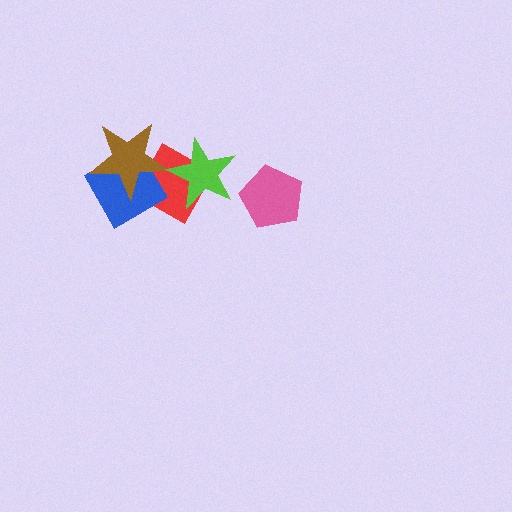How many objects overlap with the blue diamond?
2 objects overlap with the blue diamond.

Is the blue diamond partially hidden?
Yes, it is partially covered by another shape.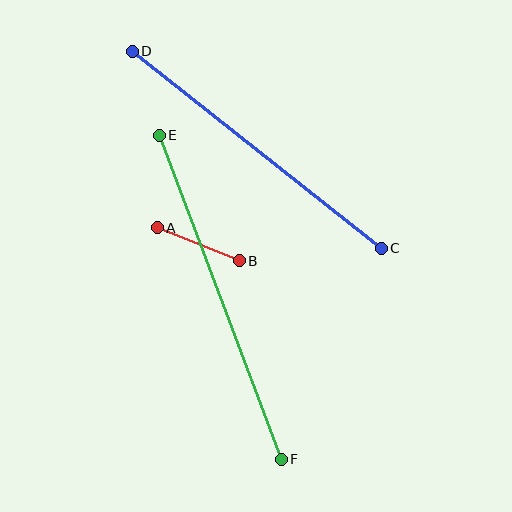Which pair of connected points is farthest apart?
Points E and F are farthest apart.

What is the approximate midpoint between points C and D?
The midpoint is at approximately (257, 150) pixels.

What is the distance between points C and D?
The distance is approximately 317 pixels.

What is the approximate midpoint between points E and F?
The midpoint is at approximately (220, 297) pixels.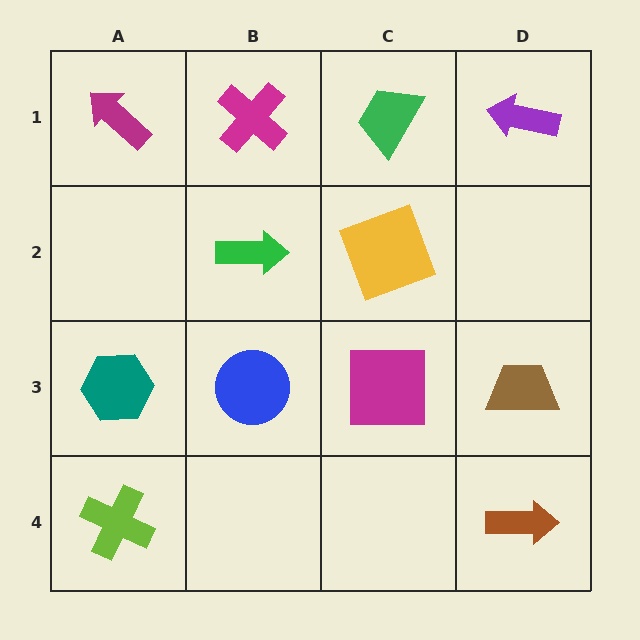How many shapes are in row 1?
4 shapes.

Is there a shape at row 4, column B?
No, that cell is empty.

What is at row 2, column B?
A green arrow.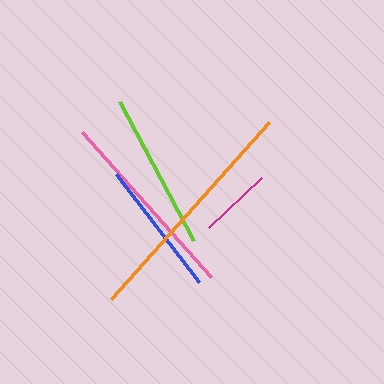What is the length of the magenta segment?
The magenta segment is approximately 73 pixels long.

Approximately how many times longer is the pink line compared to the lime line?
The pink line is approximately 1.2 times the length of the lime line.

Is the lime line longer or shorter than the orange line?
The orange line is longer than the lime line.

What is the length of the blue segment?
The blue segment is approximately 137 pixels long.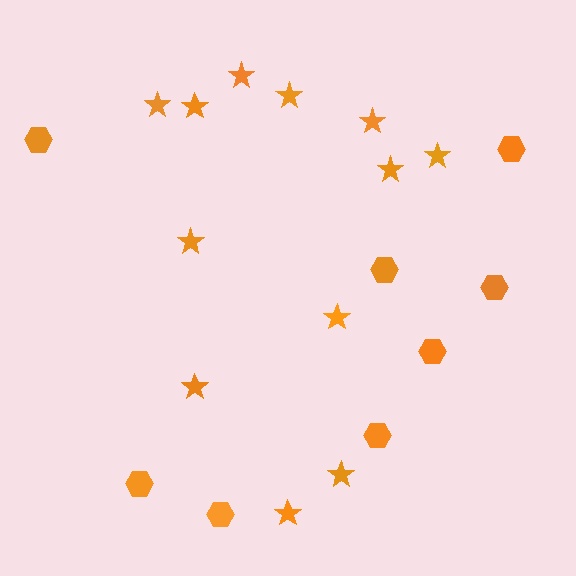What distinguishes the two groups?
There are 2 groups: one group of hexagons (8) and one group of stars (12).